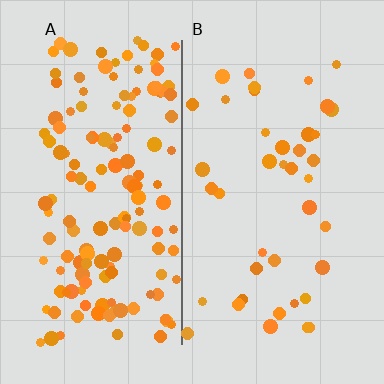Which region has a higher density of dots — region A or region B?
A (the left).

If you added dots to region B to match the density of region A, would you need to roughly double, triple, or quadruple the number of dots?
Approximately quadruple.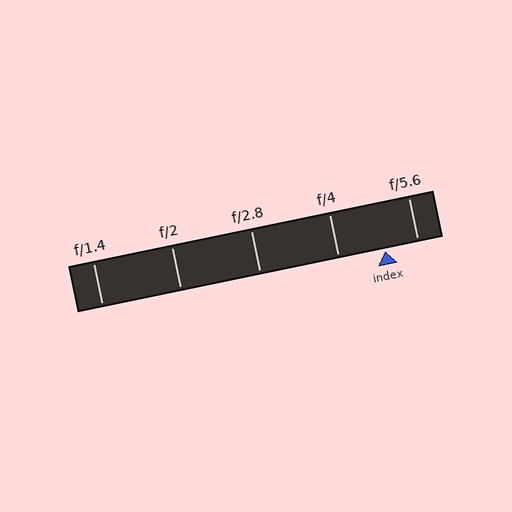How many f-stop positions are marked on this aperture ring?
There are 5 f-stop positions marked.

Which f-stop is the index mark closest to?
The index mark is closest to f/5.6.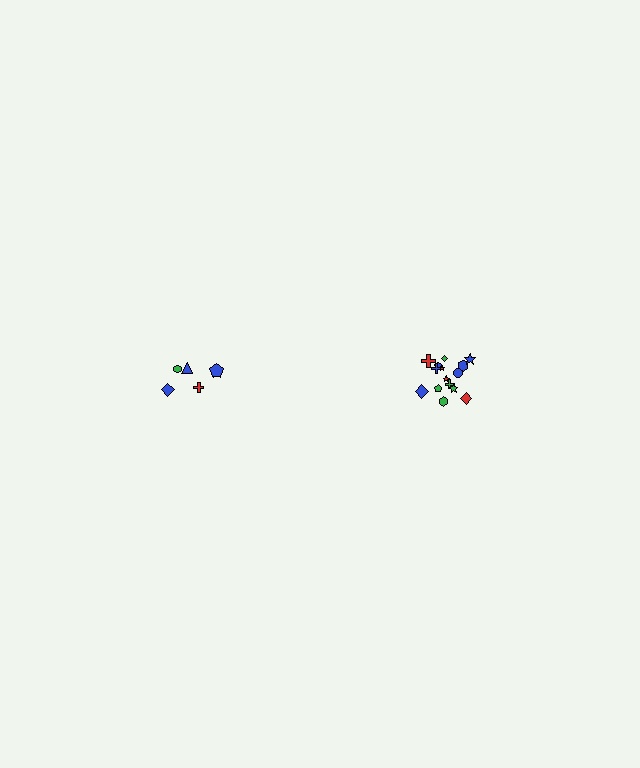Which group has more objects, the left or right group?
The right group.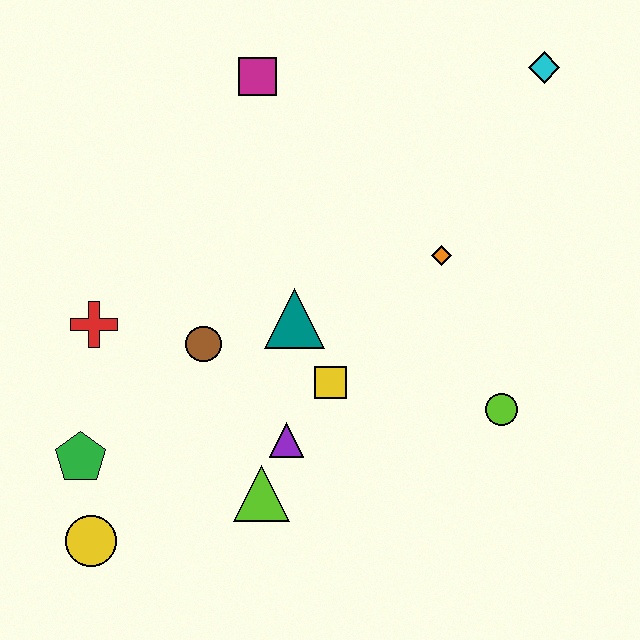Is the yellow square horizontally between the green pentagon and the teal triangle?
No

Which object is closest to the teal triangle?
The yellow square is closest to the teal triangle.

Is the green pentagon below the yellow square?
Yes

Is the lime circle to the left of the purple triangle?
No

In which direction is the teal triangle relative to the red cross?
The teal triangle is to the right of the red cross.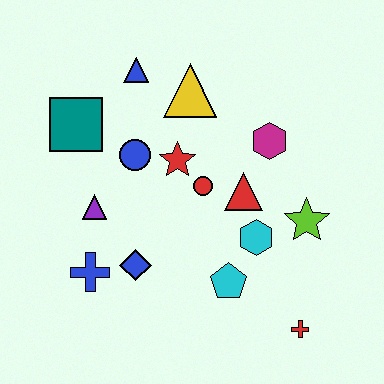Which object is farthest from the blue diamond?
The blue triangle is farthest from the blue diamond.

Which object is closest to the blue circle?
The red star is closest to the blue circle.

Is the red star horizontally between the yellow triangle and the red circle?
No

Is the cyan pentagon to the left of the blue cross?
No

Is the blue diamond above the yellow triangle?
No